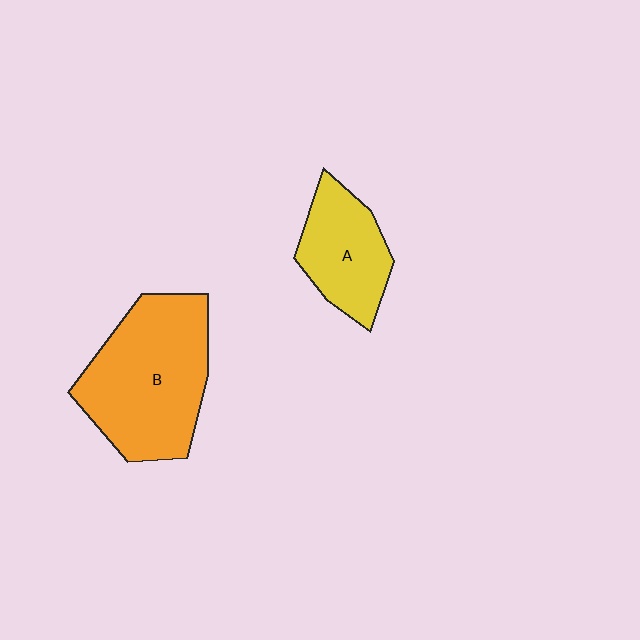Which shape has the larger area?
Shape B (orange).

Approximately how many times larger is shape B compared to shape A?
Approximately 1.8 times.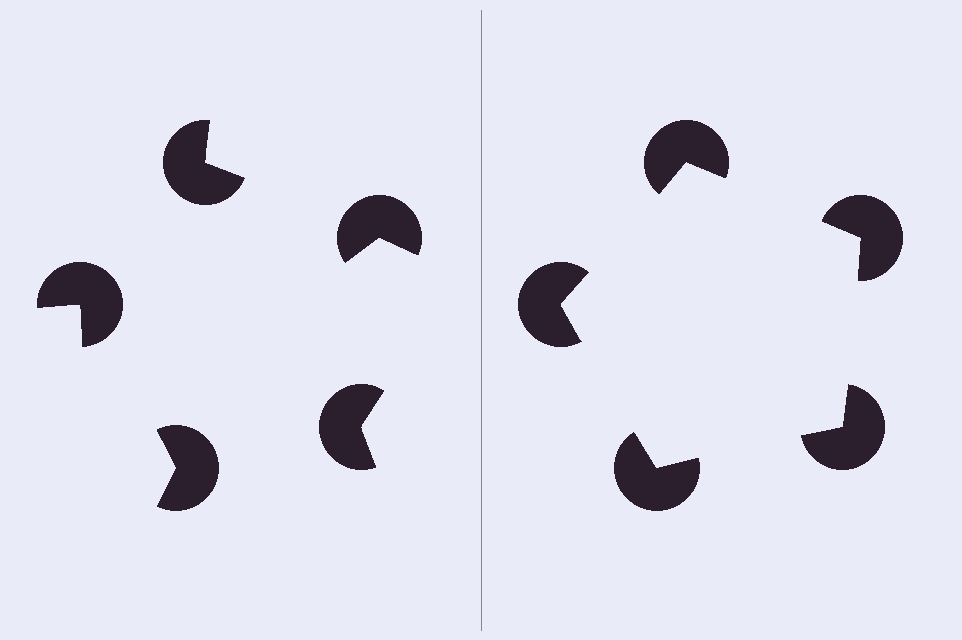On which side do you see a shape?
An illusory pentagon appears on the right side. On the left side the wedge cuts are rotated, so no coherent shape forms.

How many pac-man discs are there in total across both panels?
10 — 5 on each side.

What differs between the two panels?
The pac-man discs are positioned identically on both sides; only the wedge orientations differ. On the right they align to a pentagon; on the left they are misaligned.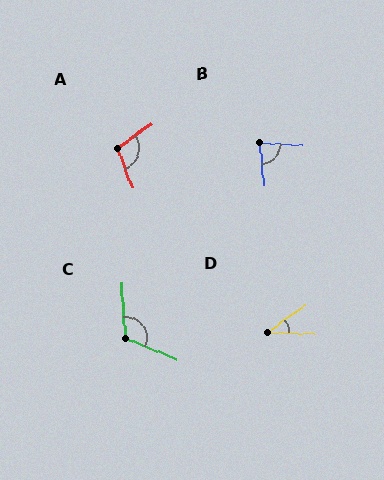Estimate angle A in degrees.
Approximately 104 degrees.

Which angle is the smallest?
D, at approximately 37 degrees.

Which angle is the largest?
C, at approximately 117 degrees.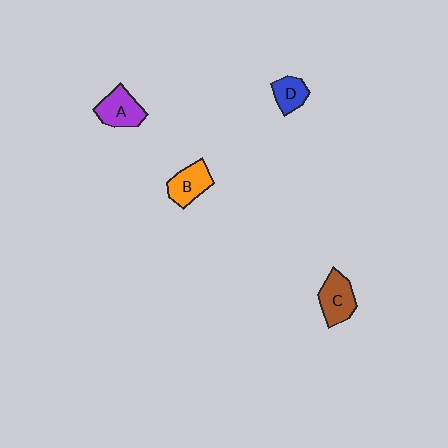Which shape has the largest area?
Shape C (brown).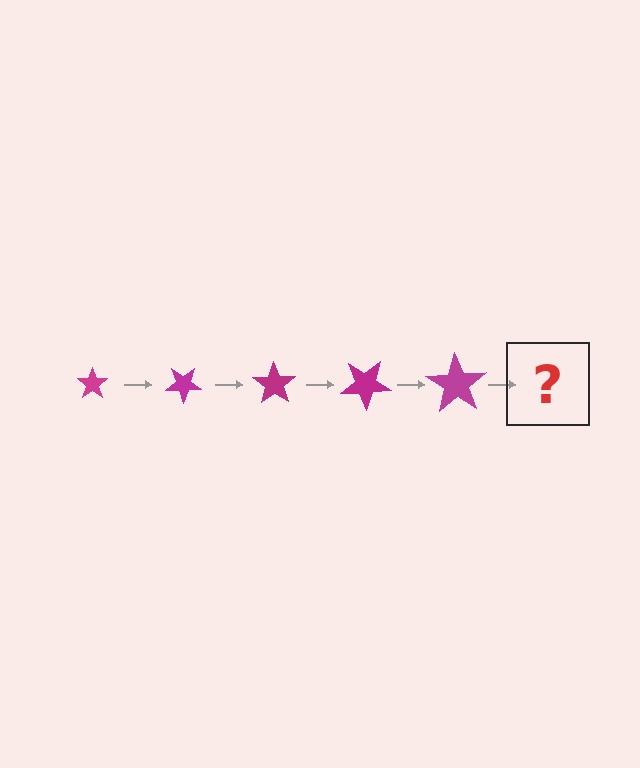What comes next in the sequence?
The next element should be a star, larger than the previous one and rotated 175 degrees from the start.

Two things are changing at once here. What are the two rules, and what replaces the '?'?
The two rules are that the star grows larger each step and it rotates 35 degrees each step. The '?' should be a star, larger than the previous one and rotated 175 degrees from the start.